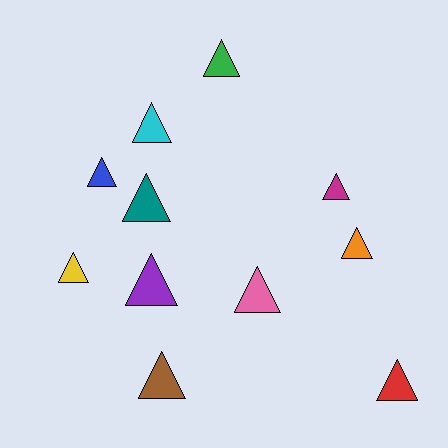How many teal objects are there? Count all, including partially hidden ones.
There is 1 teal object.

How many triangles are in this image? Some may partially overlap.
There are 11 triangles.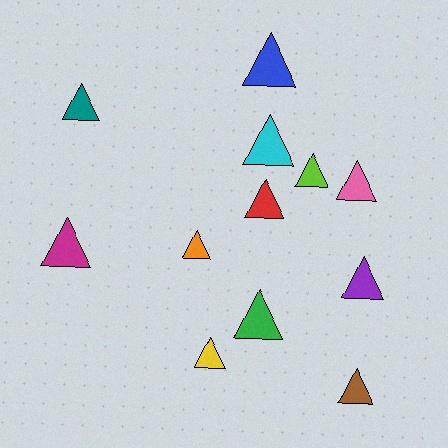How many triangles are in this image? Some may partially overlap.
There are 12 triangles.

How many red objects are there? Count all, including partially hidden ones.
There is 1 red object.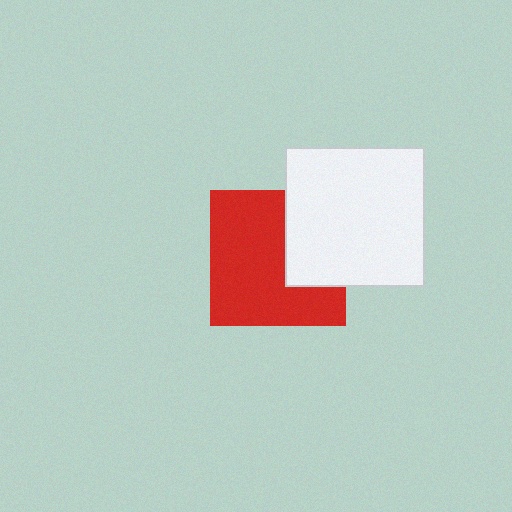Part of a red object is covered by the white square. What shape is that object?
It is a square.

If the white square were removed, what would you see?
You would see the complete red square.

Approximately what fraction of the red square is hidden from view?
Roughly 32% of the red square is hidden behind the white square.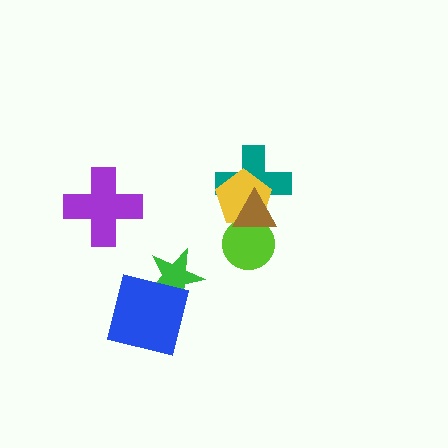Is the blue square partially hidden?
No, no other shape covers it.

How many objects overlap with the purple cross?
0 objects overlap with the purple cross.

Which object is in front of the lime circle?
The brown triangle is in front of the lime circle.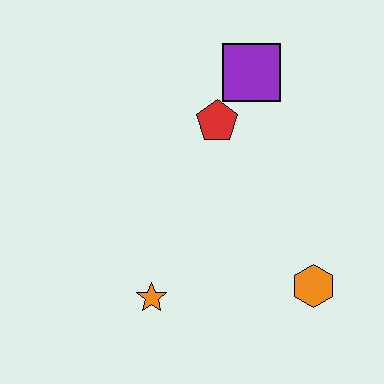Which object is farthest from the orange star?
The purple square is farthest from the orange star.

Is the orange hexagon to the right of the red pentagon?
Yes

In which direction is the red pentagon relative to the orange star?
The red pentagon is above the orange star.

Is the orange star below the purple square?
Yes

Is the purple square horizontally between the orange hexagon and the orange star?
Yes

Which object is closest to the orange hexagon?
The orange star is closest to the orange hexagon.